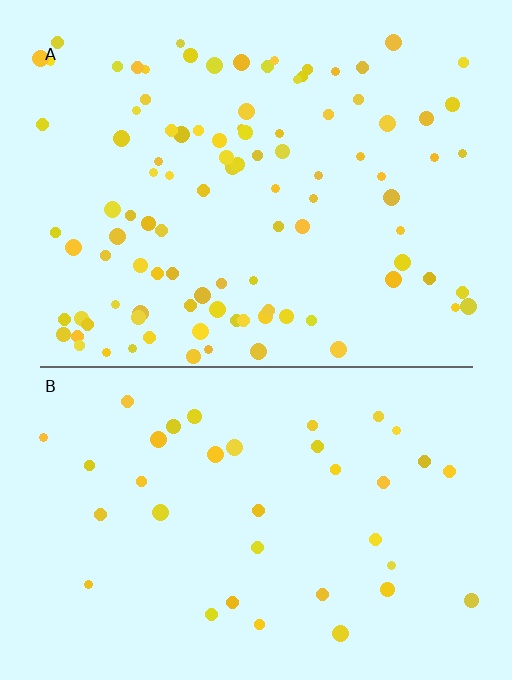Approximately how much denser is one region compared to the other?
Approximately 2.7× — region A over region B.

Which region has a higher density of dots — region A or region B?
A (the top).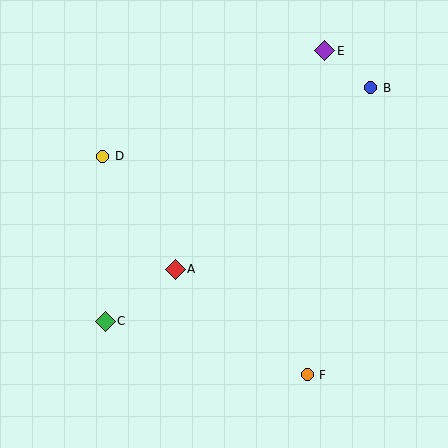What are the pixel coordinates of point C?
Point C is at (105, 321).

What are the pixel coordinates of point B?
Point B is at (371, 88).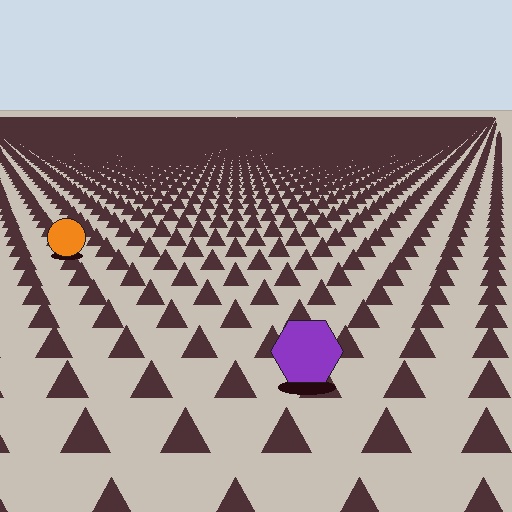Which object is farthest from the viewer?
The orange circle is farthest from the viewer. It appears smaller and the ground texture around it is denser.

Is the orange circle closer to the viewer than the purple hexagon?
No. The purple hexagon is closer — you can tell from the texture gradient: the ground texture is coarser near it.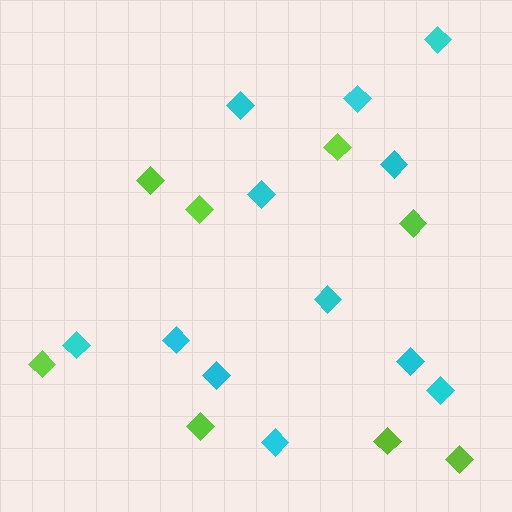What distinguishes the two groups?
There are 2 groups: one group of lime diamonds (8) and one group of cyan diamonds (12).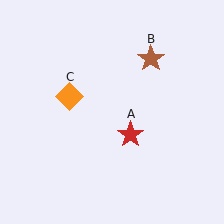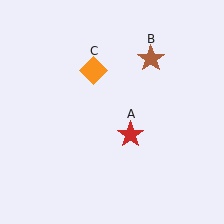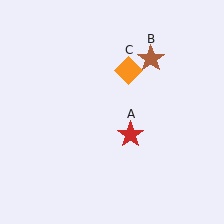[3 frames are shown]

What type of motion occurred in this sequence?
The orange diamond (object C) rotated clockwise around the center of the scene.